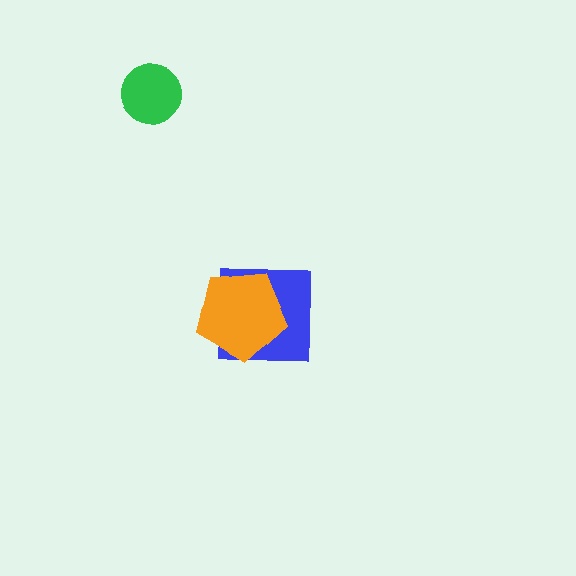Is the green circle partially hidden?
No, no other shape covers it.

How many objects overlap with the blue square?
1 object overlaps with the blue square.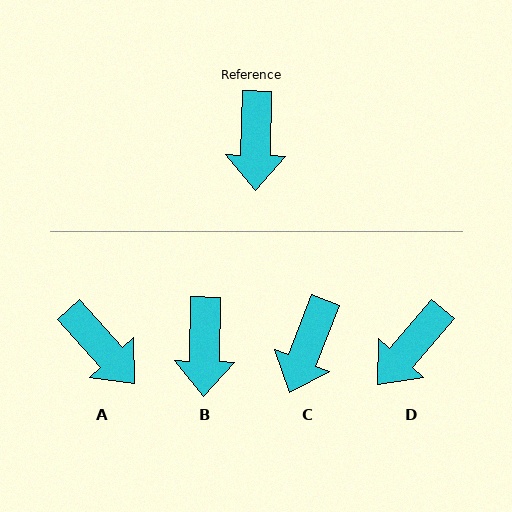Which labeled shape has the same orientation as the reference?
B.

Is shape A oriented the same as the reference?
No, it is off by about 43 degrees.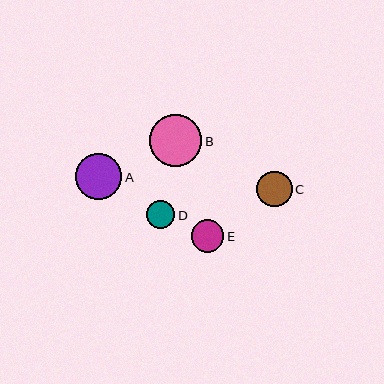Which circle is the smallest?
Circle D is the smallest with a size of approximately 28 pixels.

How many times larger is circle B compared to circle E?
Circle B is approximately 1.6 times the size of circle E.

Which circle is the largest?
Circle B is the largest with a size of approximately 52 pixels.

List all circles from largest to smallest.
From largest to smallest: B, A, C, E, D.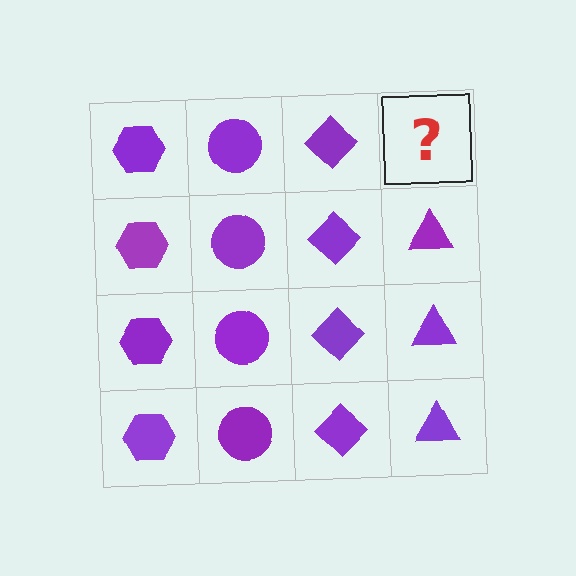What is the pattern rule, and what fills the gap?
The rule is that each column has a consistent shape. The gap should be filled with a purple triangle.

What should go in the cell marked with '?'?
The missing cell should contain a purple triangle.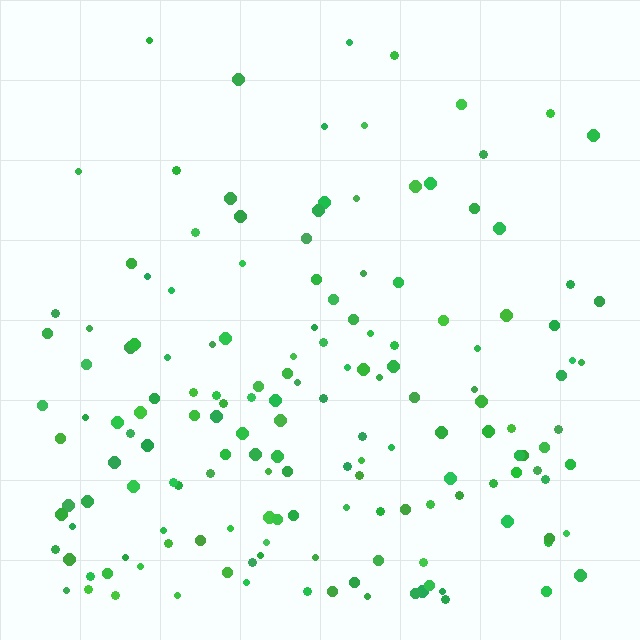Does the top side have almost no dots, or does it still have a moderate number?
Still a moderate number, just noticeably fewer than the bottom.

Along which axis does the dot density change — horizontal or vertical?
Vertical.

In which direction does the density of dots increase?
From top to bottom, with the bottom side densest.